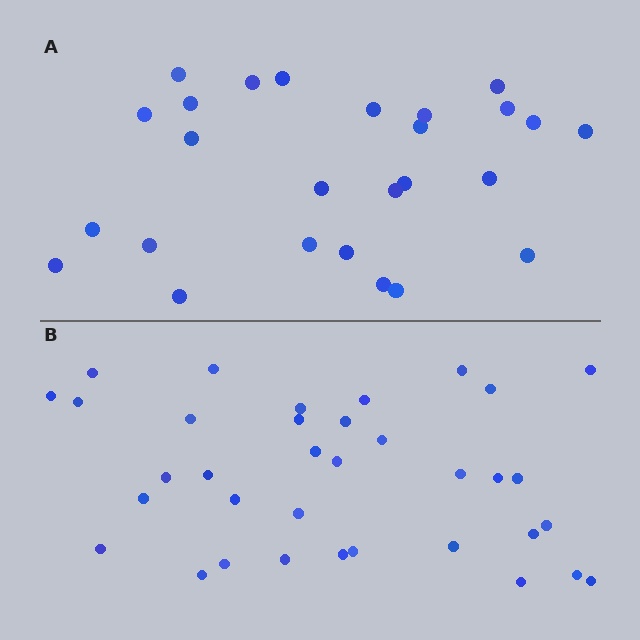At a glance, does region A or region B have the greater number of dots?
Region B (the bottom region) has more dots.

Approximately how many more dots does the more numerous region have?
Region B has roughly 8 or so more dots than region A.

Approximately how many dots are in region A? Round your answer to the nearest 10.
About 30 dots. (The exact count is 26, which rounds to 30.)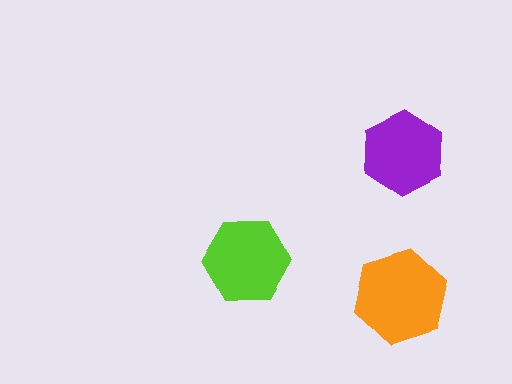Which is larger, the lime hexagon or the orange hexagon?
The orange one.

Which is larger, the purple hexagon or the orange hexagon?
The orange one.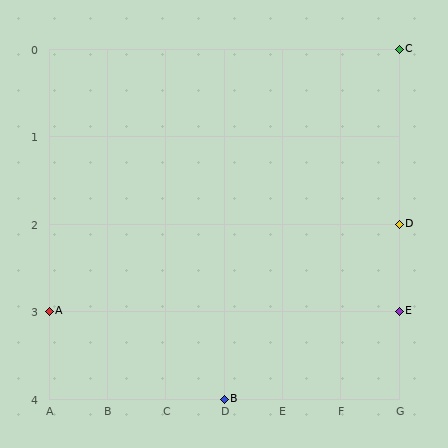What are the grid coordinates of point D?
Point D is at grid coordinates (G, 2).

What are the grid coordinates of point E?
Point E is at grid coordinates (G, 3).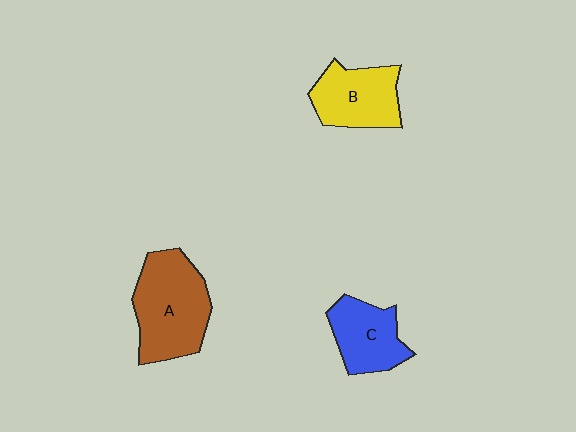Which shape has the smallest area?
Shape C (blue).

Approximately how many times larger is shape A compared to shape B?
Approximately 1.4 times.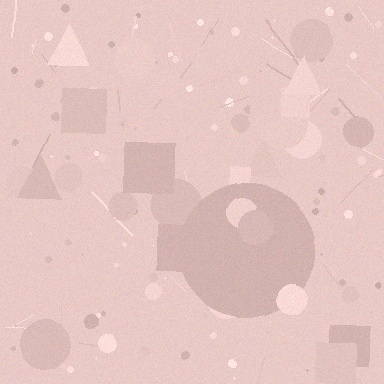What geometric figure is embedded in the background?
A circle is embedded in the background.